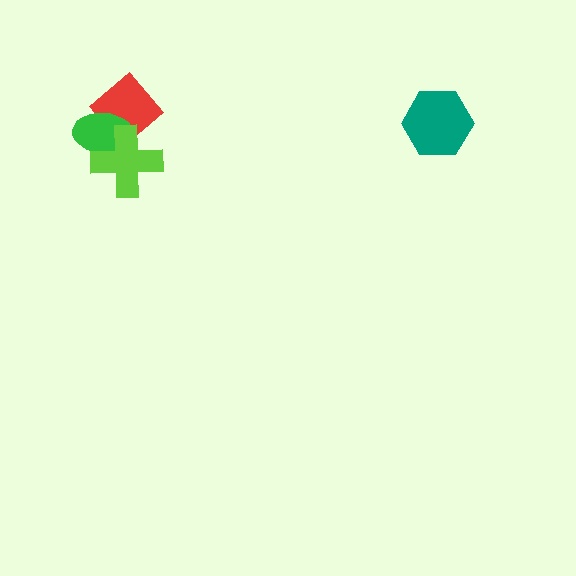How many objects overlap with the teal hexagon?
0 objects overlap with the teal hexagon.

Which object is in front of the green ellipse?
The lime cross is in front of the green ellipse.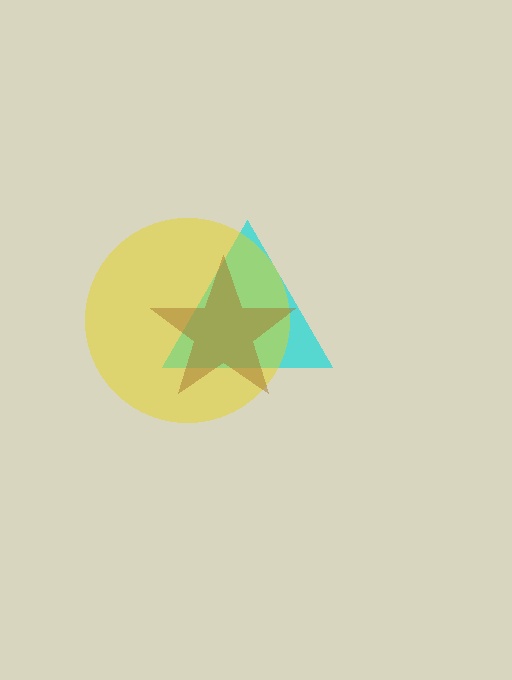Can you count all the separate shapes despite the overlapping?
Yes, there are 3 separate shapes.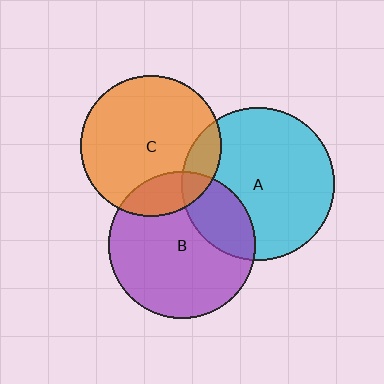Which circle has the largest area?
Circle A (cyan).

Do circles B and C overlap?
Yes.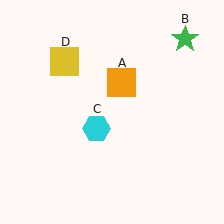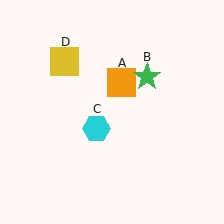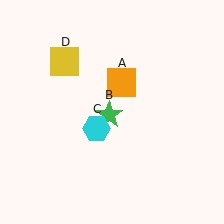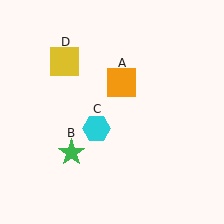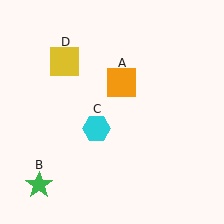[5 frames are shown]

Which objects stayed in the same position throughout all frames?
Orange square (object A) and cyan hexagon (object C) and yellow square (object D) remained stationary.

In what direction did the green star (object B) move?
The green star (object B) moved down and to the left.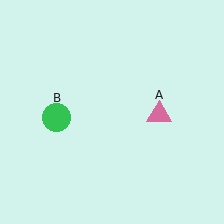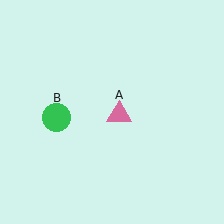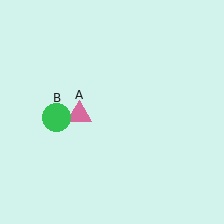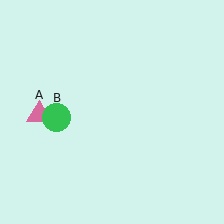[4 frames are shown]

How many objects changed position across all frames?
1 object changed position: pink triangle (object A).